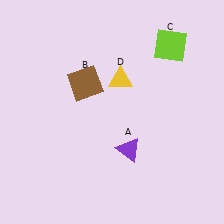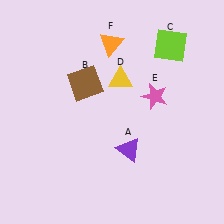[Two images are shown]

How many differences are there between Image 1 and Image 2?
There are 2 differences between the two images.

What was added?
A pink star (E), an orange triangle (F) were added in Image 2.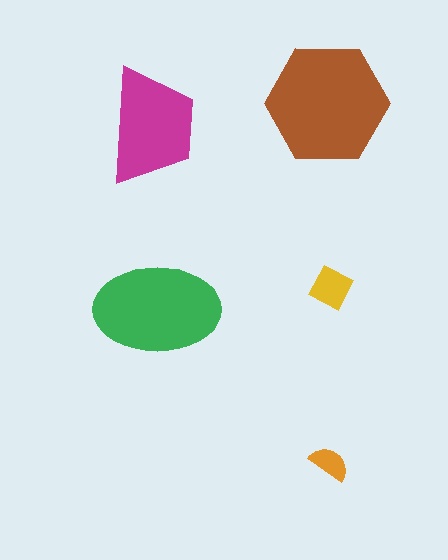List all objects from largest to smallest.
The brown hexagon, the green ellipse, the magenta trapezoid, the yellow square, the orange semicircle.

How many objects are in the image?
There are 5 objects in the image.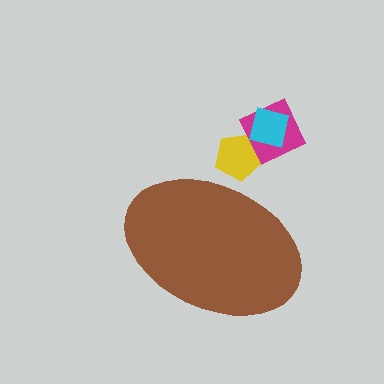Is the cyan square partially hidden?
No, the cyan square is fully visible.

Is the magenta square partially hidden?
No, the magenta square is fully visible.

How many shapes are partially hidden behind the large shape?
1 shape is partially hidden.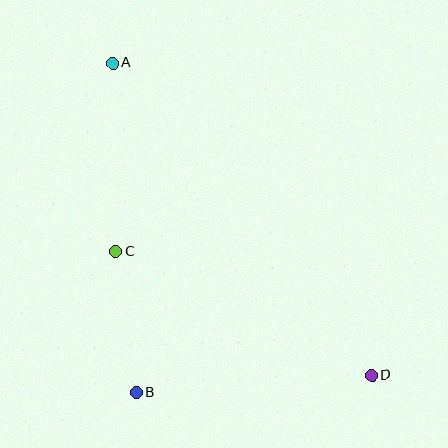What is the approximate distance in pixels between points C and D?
The distance between C and D is approximately 284 pixels.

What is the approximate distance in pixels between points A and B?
The distance between A and B is approximately 330 pixels.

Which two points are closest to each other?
Points B and C are closest to each other.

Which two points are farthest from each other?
Points A and D are farthest from each other.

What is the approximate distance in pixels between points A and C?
The distance between A and C is approximately 188 pixels.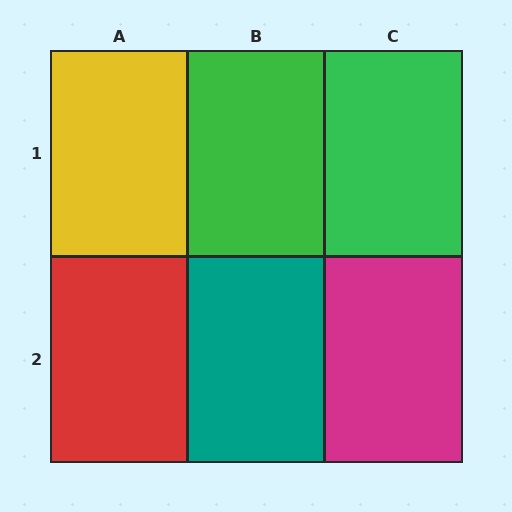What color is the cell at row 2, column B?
Teal.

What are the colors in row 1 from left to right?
Yellow, green, green.